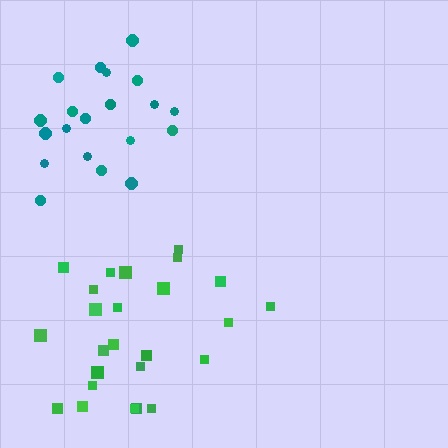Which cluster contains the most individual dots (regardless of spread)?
Green (25).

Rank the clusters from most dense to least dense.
teal, green.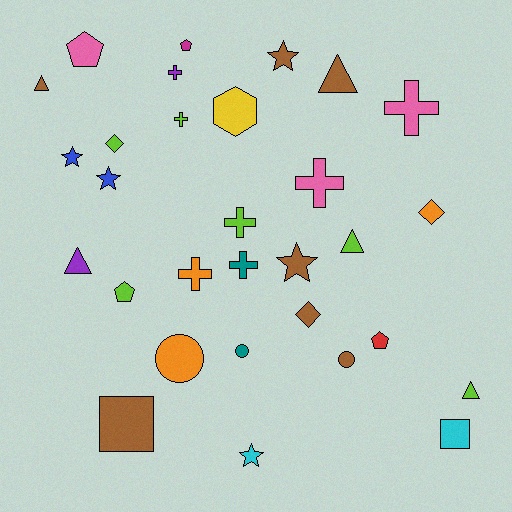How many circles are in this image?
There are 3 circles.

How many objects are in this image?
There are 30 objects.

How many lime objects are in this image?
There are 6 lime objects.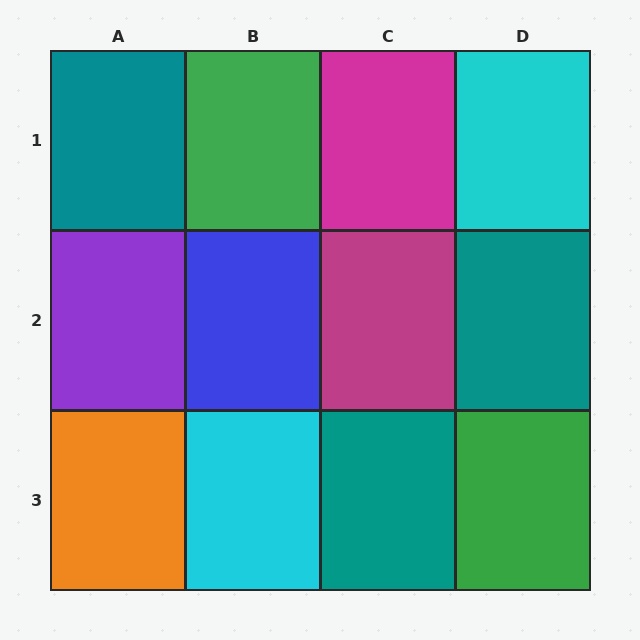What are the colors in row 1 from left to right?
Teal, green, magenta, cyan.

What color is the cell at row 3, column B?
Cyan.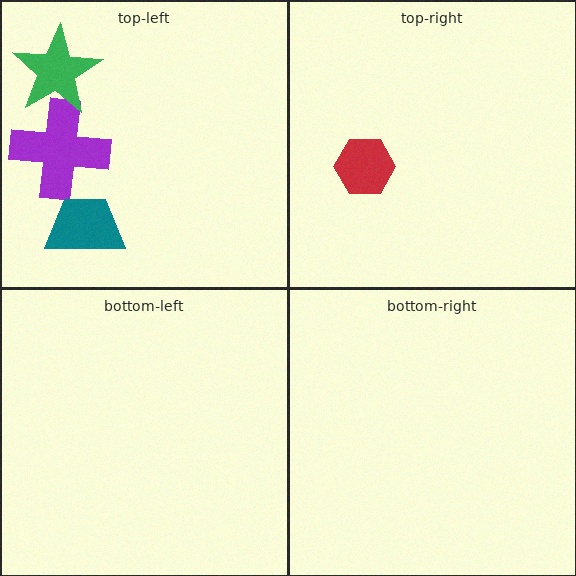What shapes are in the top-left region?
The purple cross, the green star, the teal trapezoid.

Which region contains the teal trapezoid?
The top-left region.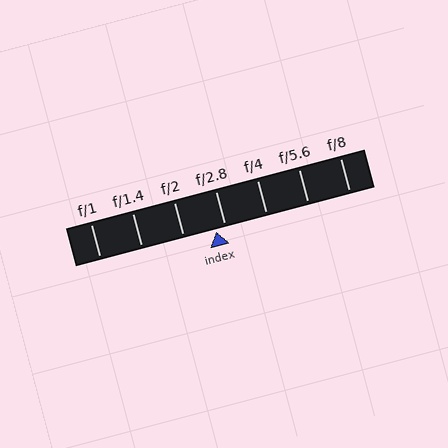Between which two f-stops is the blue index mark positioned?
The index mark is between f/2 and f/2.8.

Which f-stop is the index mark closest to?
The index mark is closest to f/2.8.